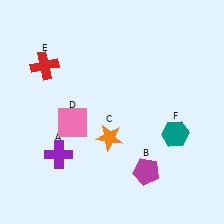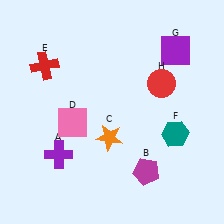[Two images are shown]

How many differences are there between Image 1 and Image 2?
There are 2 differences between the two images.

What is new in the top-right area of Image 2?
A purple square (G) was added in the top-right area of Image 2.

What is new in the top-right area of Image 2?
A red circle (H) was added in the top-right area of Image 2.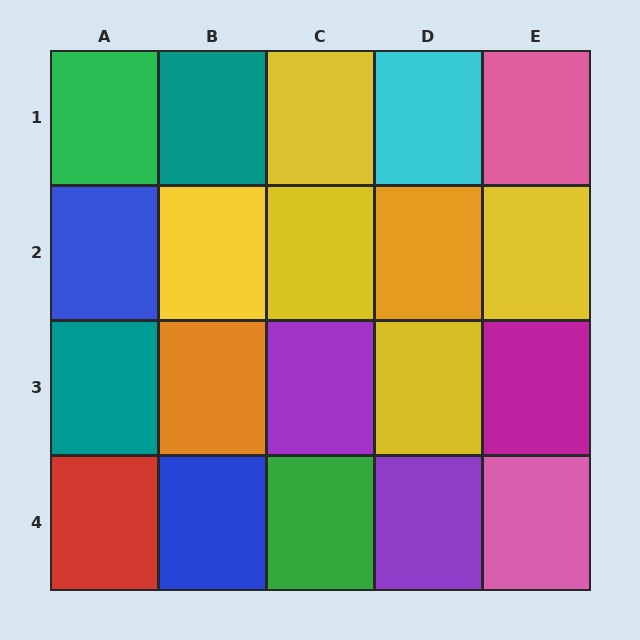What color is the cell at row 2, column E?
Yellow.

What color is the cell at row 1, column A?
Green.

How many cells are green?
2 cells are green.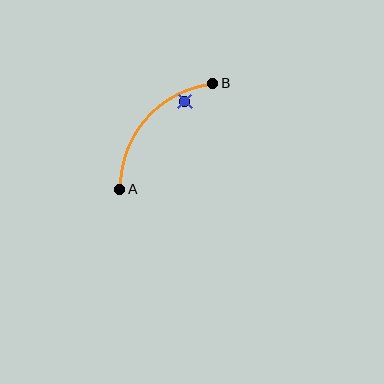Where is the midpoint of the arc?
The arc midpoint is the point on the curve farthest from the straight line joining A and B. It sits above and to the left of that line.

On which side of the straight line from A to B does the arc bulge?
The arc bulges above and to the left of the straight line connecting A and B.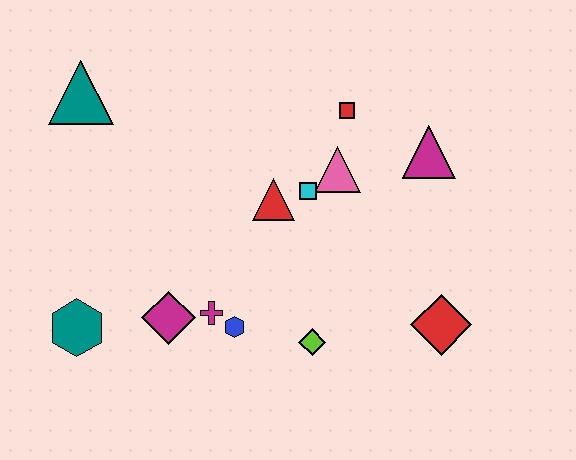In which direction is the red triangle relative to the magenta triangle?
The red triangle is to the left of the magenta triangle.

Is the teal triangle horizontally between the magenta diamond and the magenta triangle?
No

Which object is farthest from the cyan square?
The teal hexagon is farthest from the cyan square.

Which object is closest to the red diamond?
The lime diamond is closest to the red diamond.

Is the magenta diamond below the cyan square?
Yes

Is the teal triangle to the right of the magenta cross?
No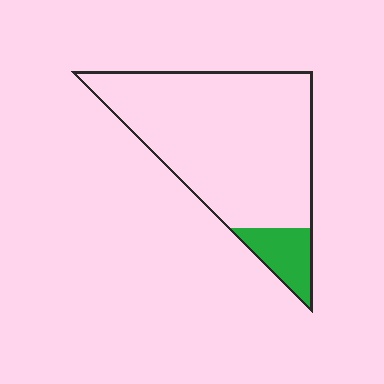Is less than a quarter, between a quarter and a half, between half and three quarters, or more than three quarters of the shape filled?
Less than a quarter.